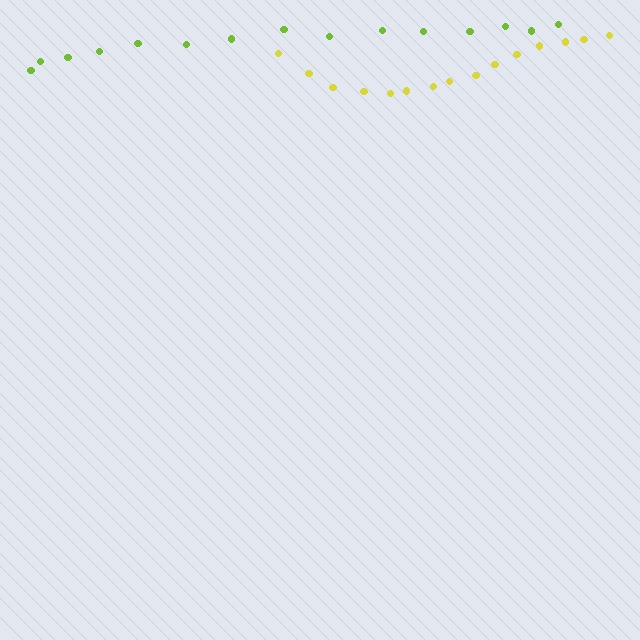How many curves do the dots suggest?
There are 2 distinct paths.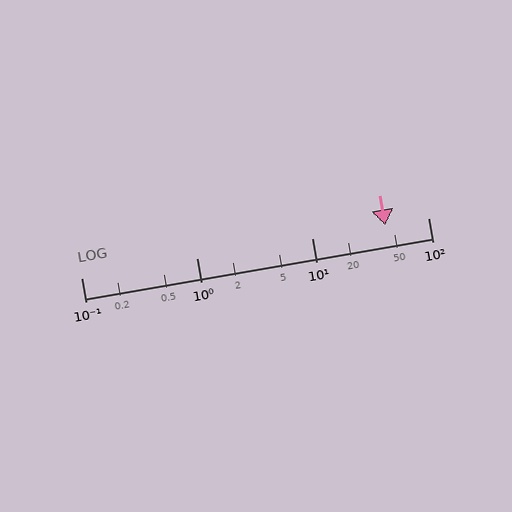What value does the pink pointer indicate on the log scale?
The pointer indicates approximately 43.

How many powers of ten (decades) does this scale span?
The scale spans 3 decades, from 0.1 to 100.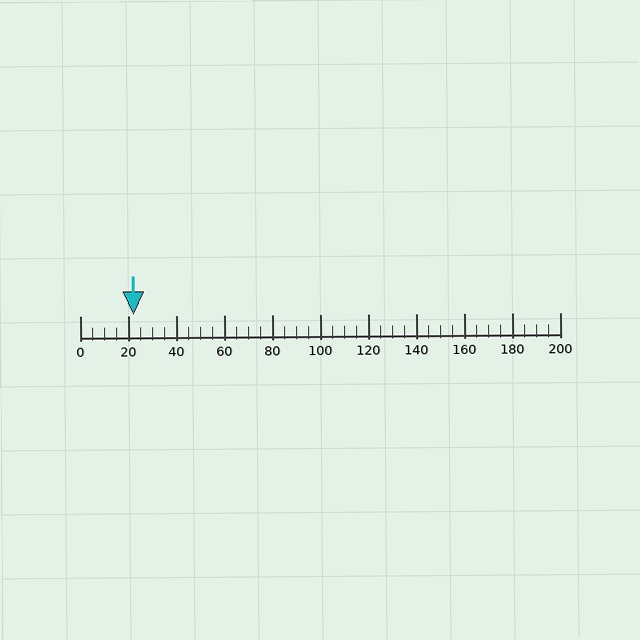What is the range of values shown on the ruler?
The ruler shows values from 0 to 200.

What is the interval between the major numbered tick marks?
The major tick marks are spaced 20 units apart.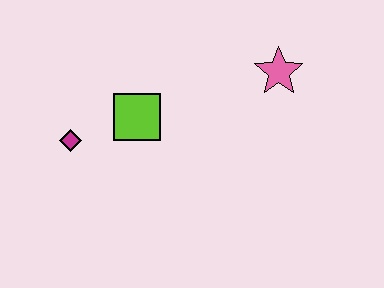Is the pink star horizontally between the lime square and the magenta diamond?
No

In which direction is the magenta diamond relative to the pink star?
The magenta diamond is to the left of the pink star.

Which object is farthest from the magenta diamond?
The pink star is farthest from the magenta diamond.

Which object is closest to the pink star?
The lime square is closest to the pink star.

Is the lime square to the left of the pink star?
Yes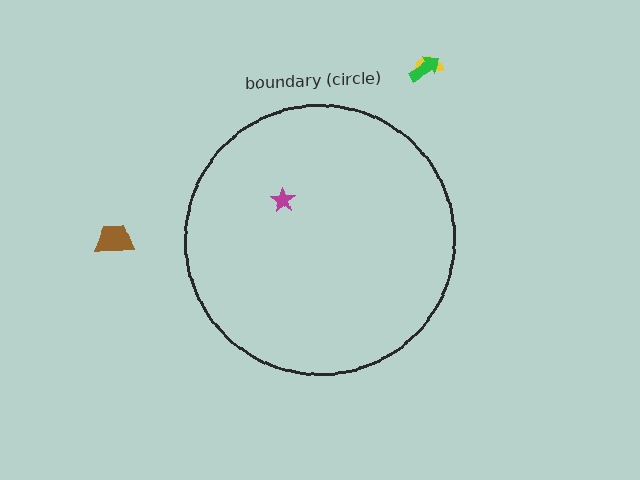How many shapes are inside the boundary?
1 inside, 3 outside.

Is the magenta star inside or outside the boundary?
Inside.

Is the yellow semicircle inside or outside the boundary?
Outside.